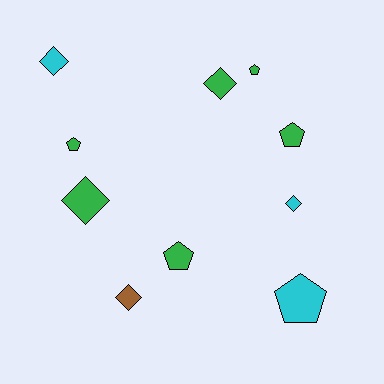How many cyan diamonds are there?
There are 2 cyan diamonds.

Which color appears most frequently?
Green, with 6 objects.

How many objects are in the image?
There are 10 objects.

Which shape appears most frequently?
Pentagon, with 5 objects.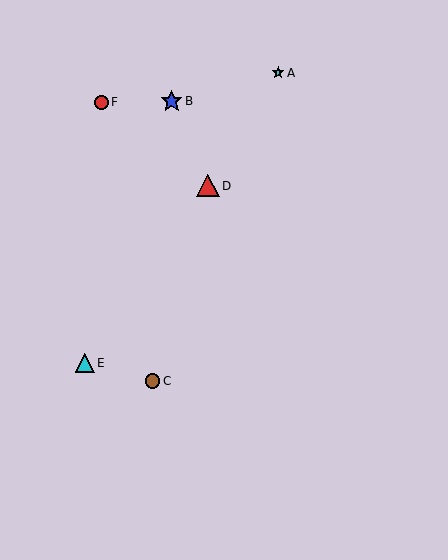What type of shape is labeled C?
Shape C is a brown circle.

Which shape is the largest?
The red triangle (labeled D) is the largest.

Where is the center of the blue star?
The center of the blue star is at (172, 101).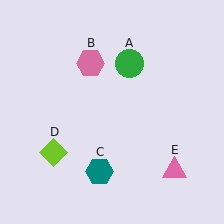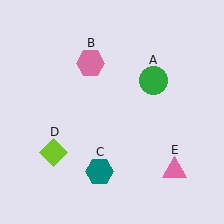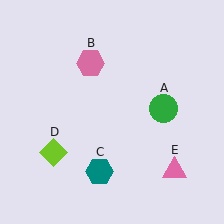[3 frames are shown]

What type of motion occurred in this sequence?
The green circle (object A) rotated clockwise around the center of the scene.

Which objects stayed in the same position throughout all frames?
Pink hexagon (object B) and teal hexagon (object C) and lime diamond (object D) and pink triangle (object E) remained stationary.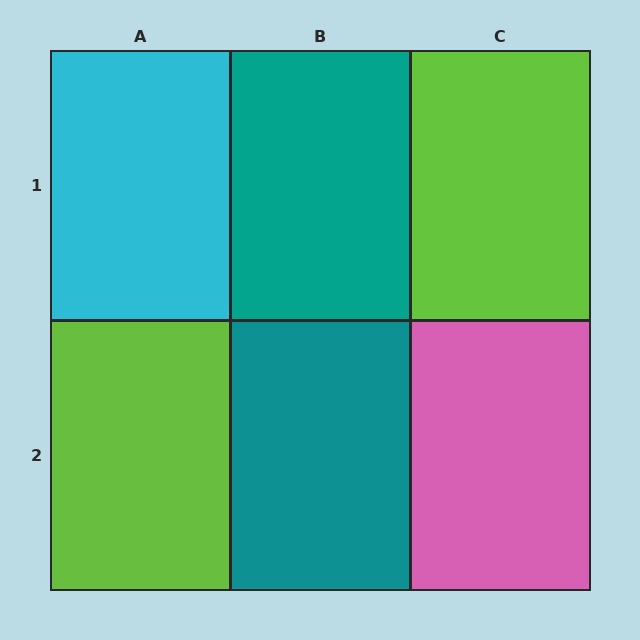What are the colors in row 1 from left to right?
Cyan, teal, lime.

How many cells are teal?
2 cells are teal.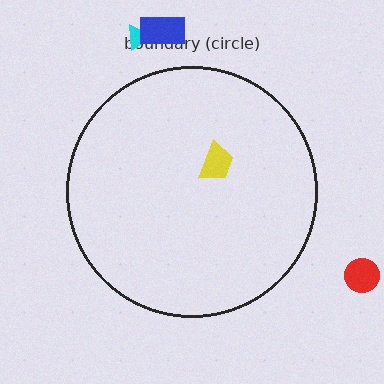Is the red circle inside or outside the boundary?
Outside.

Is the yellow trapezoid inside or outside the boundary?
Inside.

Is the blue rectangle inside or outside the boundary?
Outside.